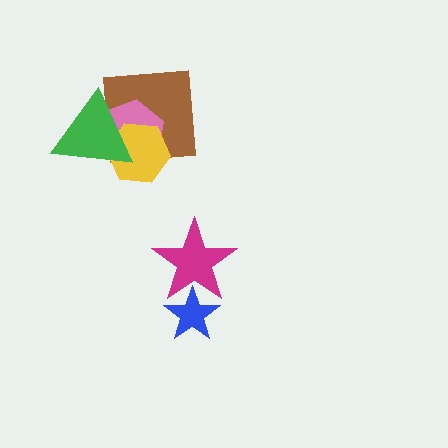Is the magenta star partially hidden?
No, no other shape covers it.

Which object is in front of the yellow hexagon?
The green triangle is in front of the yellow hexagon.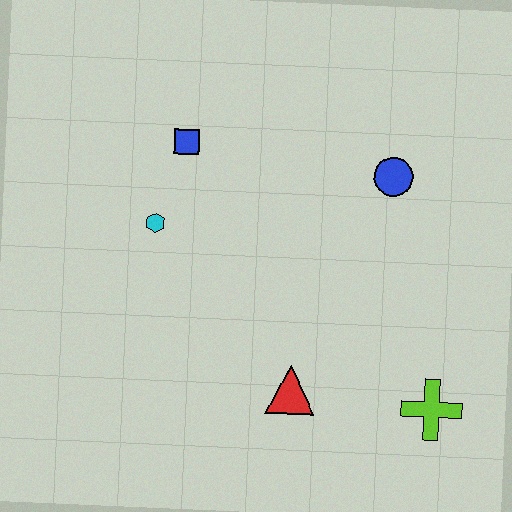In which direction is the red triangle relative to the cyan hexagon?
The red triangle is below the cyan hexagon.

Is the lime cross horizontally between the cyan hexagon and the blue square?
No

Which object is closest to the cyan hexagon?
The blue square is closest to the cyan hexagon.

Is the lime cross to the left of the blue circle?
No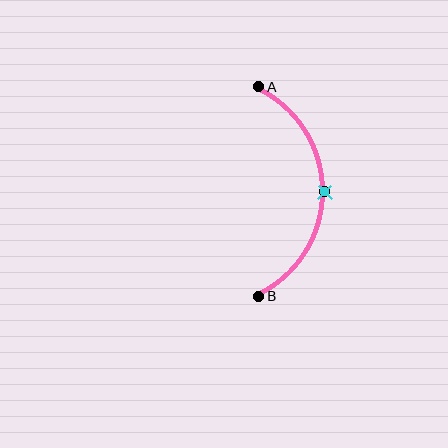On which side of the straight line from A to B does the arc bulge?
The arc bulges to the right of the straight line connecting A and B.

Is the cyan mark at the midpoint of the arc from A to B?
Yes. The cyan mark lies on the arc at equal arc-length from both A and B — it is the arc midpoint.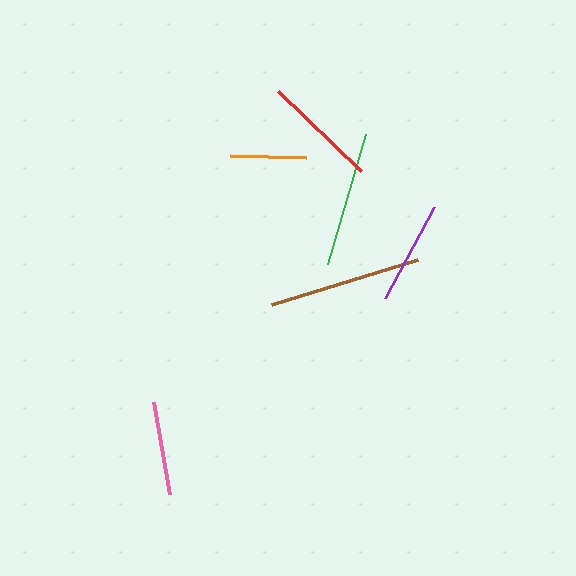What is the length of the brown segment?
The brown segment is approximately 152 pixels long.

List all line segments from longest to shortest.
From longest to shortest: brown, green, red, purple, pink, orange.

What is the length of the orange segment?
The orange segment is approximately 76 pixels long.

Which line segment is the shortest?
The orange line is the shortest at approximately 76 pixels.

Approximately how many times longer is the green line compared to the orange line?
The green line is approximately 1.8 times the length of the orange line.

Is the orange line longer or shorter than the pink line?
The pink line is longer than the orange line.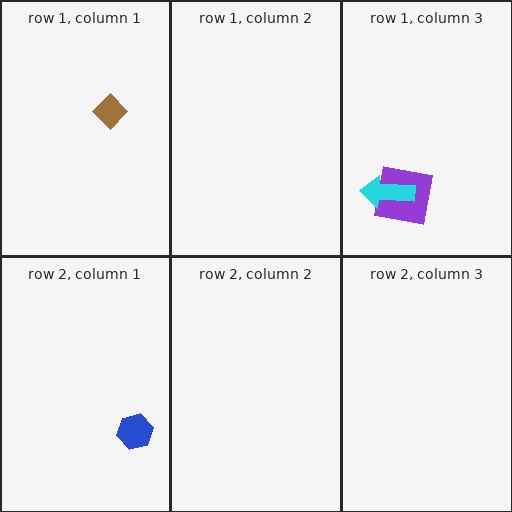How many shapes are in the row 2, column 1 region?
1.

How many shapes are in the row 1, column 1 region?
1.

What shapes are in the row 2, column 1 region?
The blue hexagon.